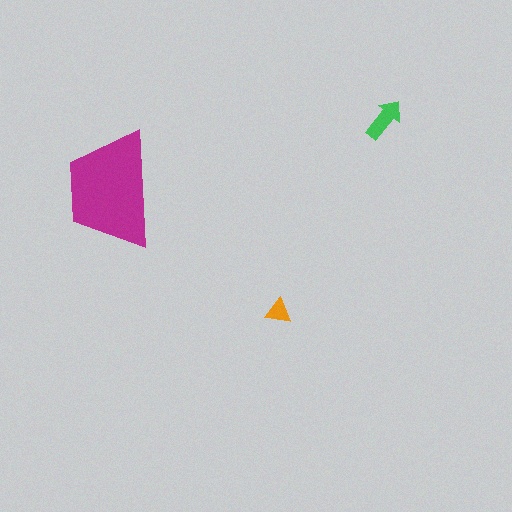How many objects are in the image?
There are 3 objects in the image.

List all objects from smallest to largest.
The orange triangle, the green arrow, the magenta trapezoid.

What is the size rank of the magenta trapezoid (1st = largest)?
1st.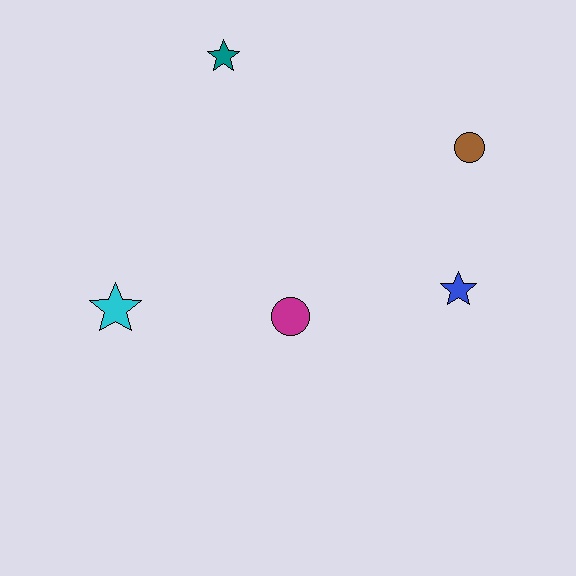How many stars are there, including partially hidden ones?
There are 3 stars.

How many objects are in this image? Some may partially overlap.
There are 5 objects.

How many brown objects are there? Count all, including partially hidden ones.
There is 1 brown object.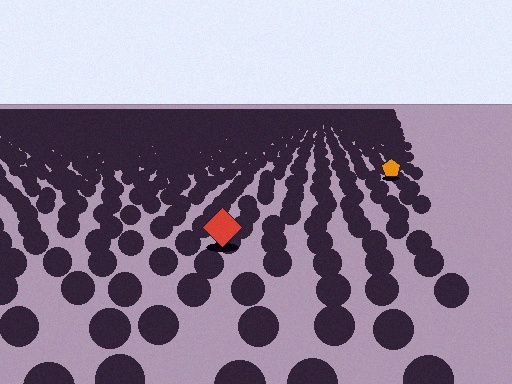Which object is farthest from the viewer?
The orange pentagon is farthest from the viewer. It appears smaller and the ground texture around it is denser.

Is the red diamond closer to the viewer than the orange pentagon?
Yes. The red diamond is closer — you can tell from the texture gradient: the ground texture is coarser near it.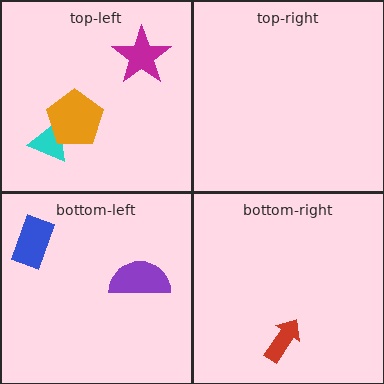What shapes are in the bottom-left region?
The purple semicircle, the blue rectangle.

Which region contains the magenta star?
The top-left region.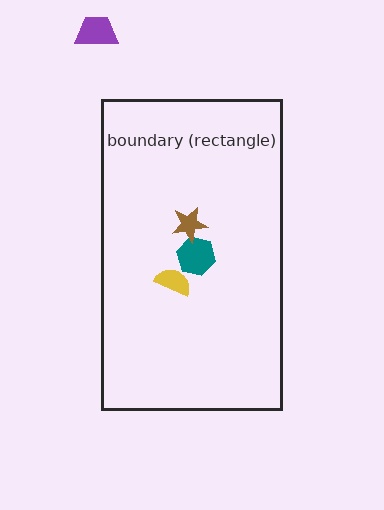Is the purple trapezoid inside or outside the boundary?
Outside.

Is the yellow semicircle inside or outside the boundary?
Inside.